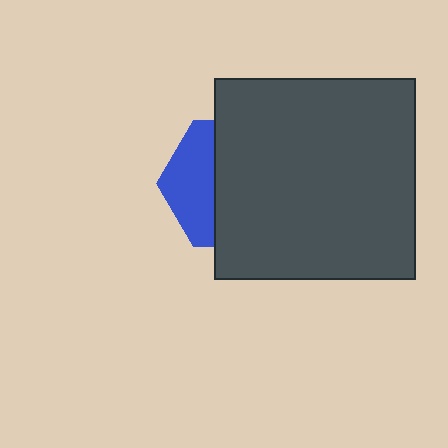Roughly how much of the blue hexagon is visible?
A small part of it is visible (roughly 35%).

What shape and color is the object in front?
The object in front is a dark gray square.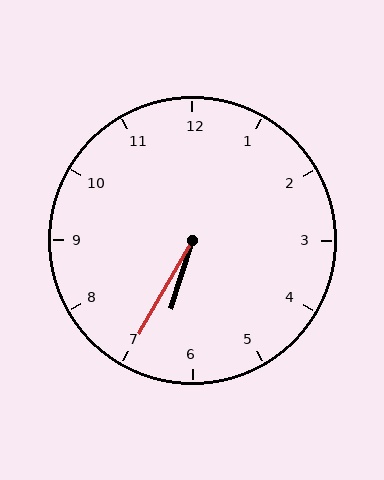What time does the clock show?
6:35.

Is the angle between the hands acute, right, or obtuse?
It is acute.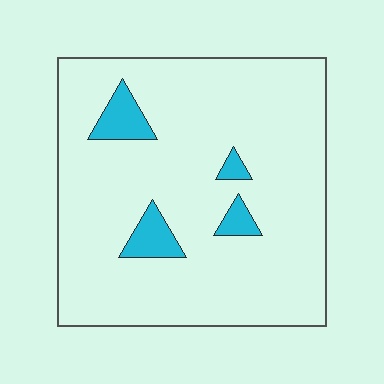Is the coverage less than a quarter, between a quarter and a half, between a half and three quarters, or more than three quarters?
Less than a quarter.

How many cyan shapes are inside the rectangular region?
4.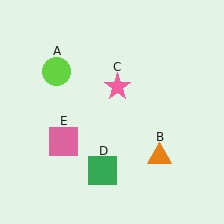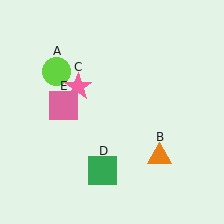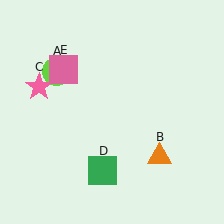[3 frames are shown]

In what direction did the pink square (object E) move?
The pink square (object E) moved up.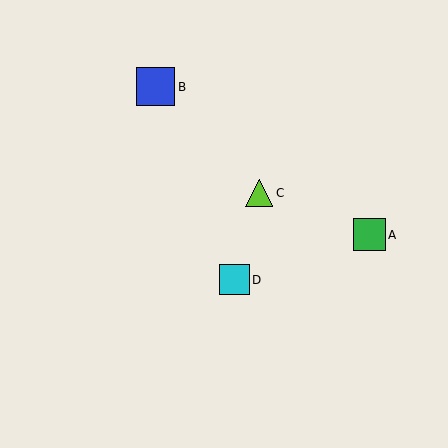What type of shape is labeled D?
Shape D is a cyan square.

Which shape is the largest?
The blue square (labeled B) is the largest.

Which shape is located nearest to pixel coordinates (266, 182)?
The lime triangle (labeled C) at (259, 193) is nearest to that location.